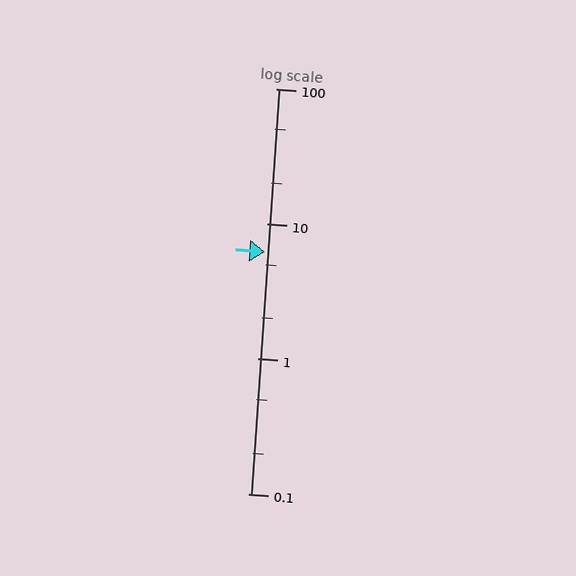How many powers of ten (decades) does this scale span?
The scale spans 3 decades, from 0.1 to 100.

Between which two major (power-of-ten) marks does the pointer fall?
The pointer is between 1 and 10.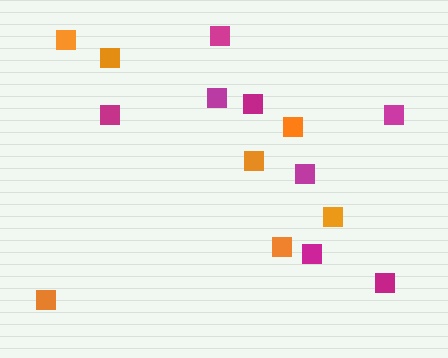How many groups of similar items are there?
There are 2 groups: one group of orange squares (7) and one group of magenta squares (8).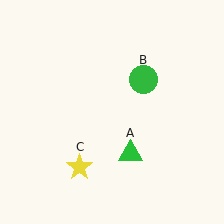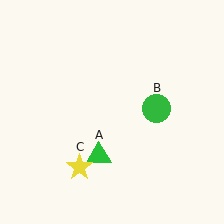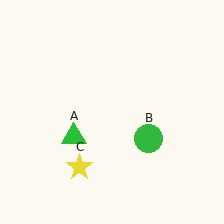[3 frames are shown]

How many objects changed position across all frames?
2 objects changed position: green triangle (object A), green circle (object B).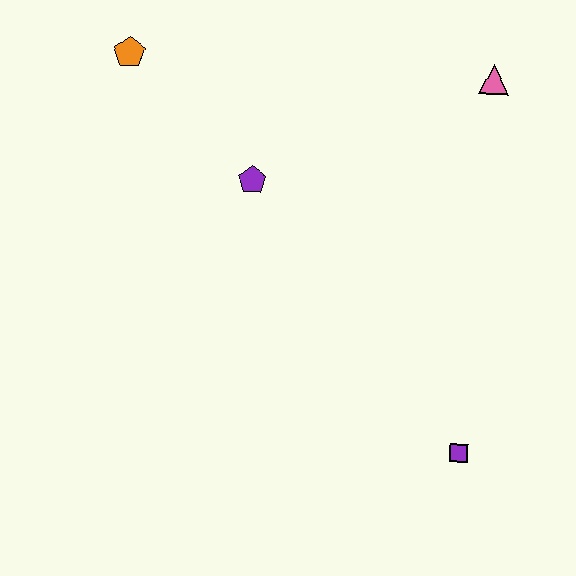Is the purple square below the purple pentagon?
Yes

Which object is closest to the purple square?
The purple pentagon is closest to the purple square.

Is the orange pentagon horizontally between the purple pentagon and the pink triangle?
No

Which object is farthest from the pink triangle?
The purple square is farthest from the pink triangle.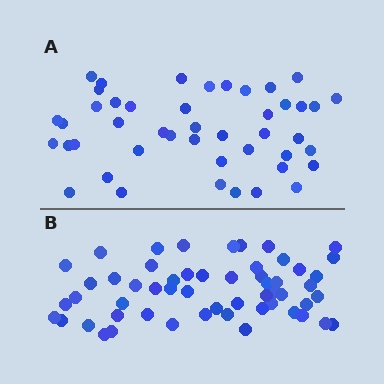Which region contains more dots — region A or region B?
Region B (the bottom region) has more dots.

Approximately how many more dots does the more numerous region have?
Region B has roughly 10 or so more dots than region A.